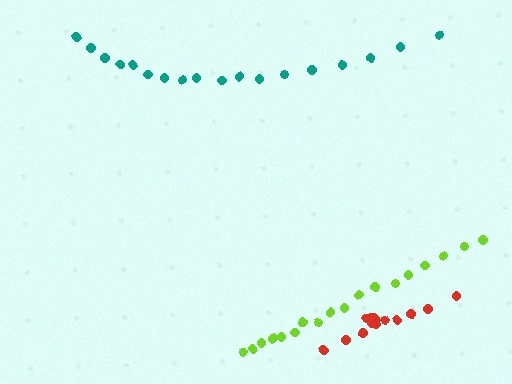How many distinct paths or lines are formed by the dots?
There are 3 distinct paths.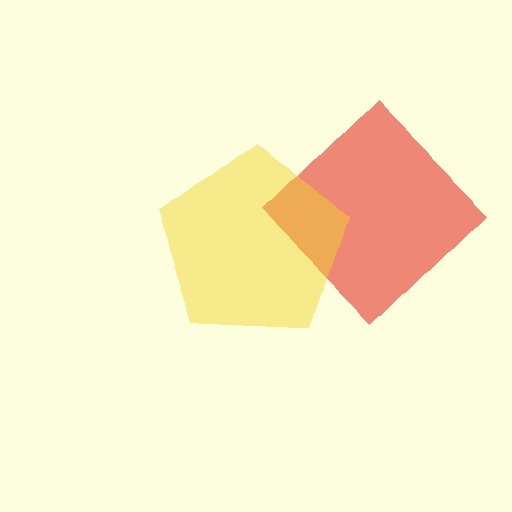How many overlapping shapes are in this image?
There are 2 overlapping shapes in the image.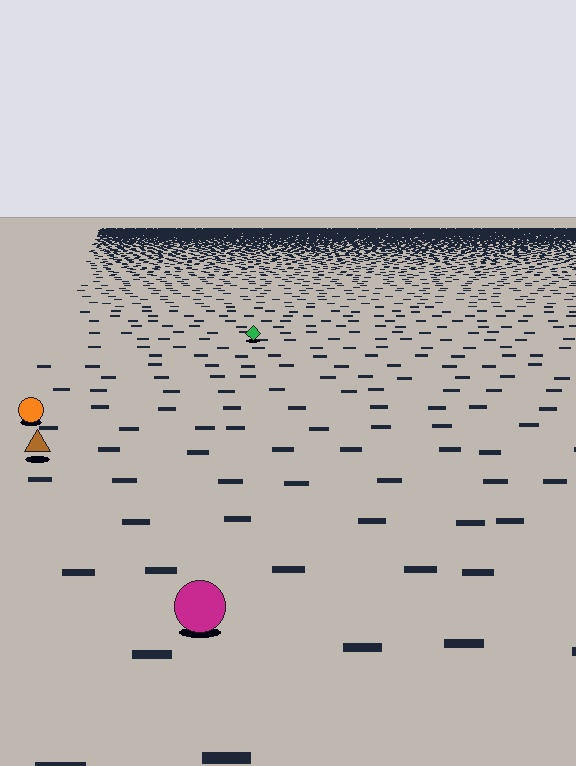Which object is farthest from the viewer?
The green diamond is farthest from the viewer. It appears smaller and the ground texture around it is denser.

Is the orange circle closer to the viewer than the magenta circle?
No. The magenta circle is closer — you can tell from the texture gradient: the ground texture is coarser near it.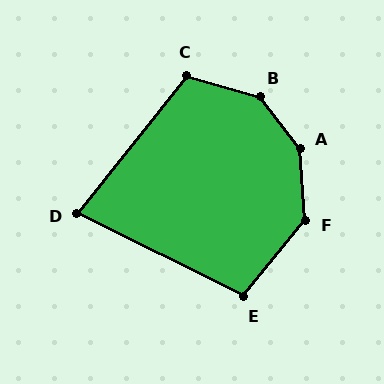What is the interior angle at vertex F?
Approximately 137 degrees (obtuse).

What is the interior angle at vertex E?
Approximately 102 degrees (obtuse).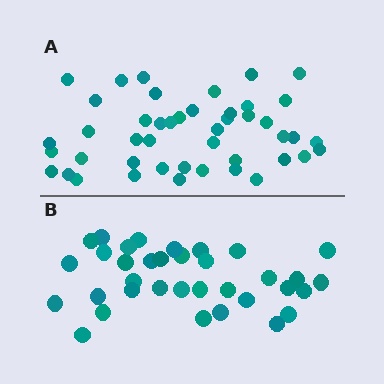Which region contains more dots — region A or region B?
Region A (the top region) has more dots.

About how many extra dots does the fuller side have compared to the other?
Region A has roughly 10 or so more dots than region B.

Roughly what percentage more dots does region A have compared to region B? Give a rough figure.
About 30% more.